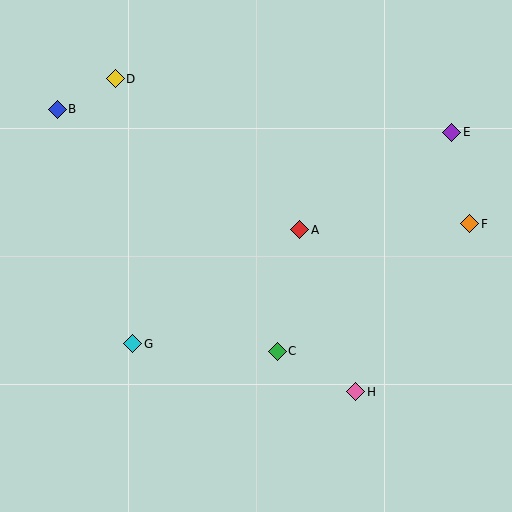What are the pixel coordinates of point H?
Point H is at (356, 392).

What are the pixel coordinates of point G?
Point G is at (133, 344).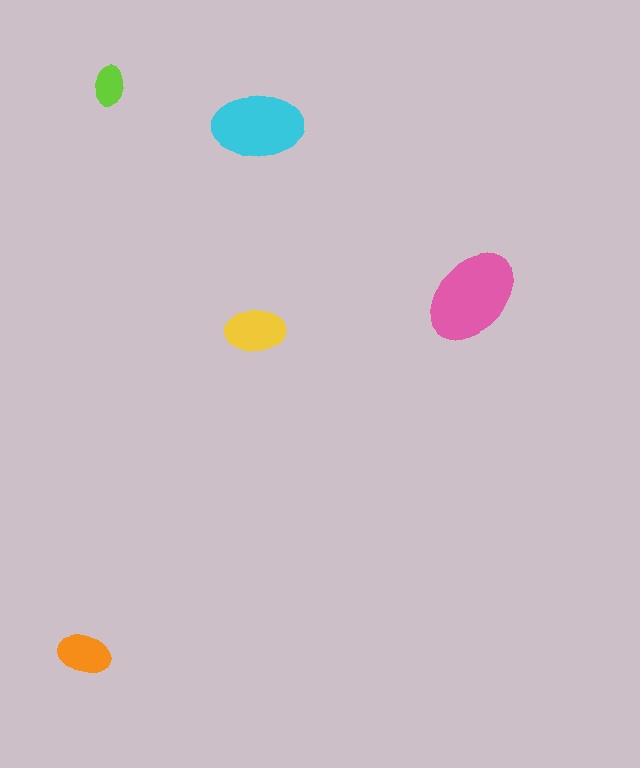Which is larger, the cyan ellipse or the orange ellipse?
The cyan one.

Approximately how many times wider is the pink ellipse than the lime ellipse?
About 2.5 times wider.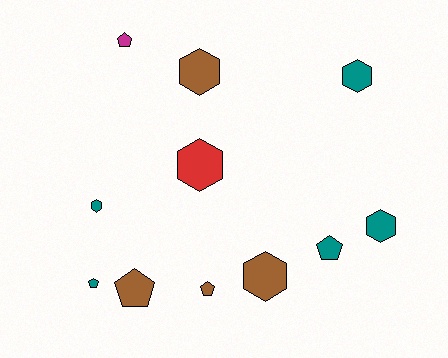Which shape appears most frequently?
Hexagon, with 6 objects.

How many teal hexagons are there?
There are 3 teal hexagons.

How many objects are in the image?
There are 11 objects.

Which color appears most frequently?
Teal, with 5 objects.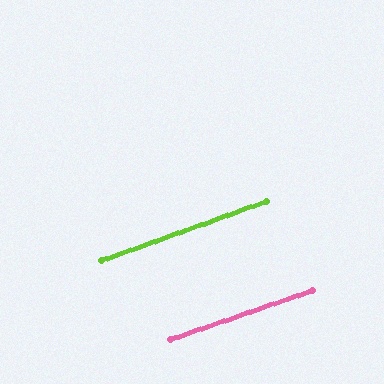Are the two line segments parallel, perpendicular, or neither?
Parallel — their directions differ by only 0.8°.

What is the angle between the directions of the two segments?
Approximately 1 degree.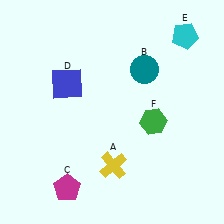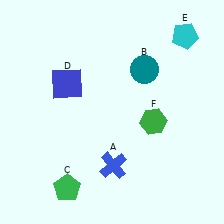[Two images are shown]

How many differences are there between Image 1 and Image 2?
There are 2 differences between the two images.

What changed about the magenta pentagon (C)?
In Image 1, C is magenta. In Image 2, it changed to green.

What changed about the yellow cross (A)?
In Image 1, A is yellow. In Image 2, it changed to blue.